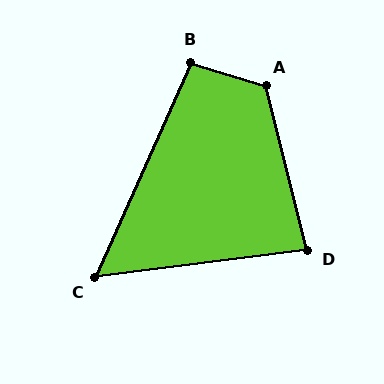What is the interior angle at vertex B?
Approximately 97 degrees (obtuse).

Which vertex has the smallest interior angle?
C, at approximately 59 degrees.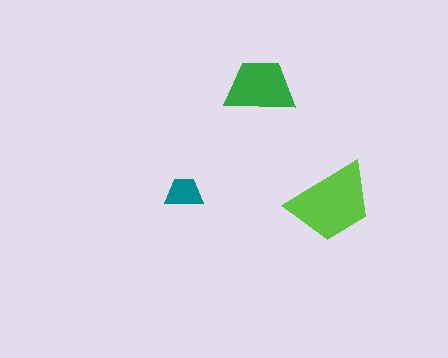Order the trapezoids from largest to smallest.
the lime one, the green one, the teal one.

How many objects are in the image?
There are 3 objects in the image.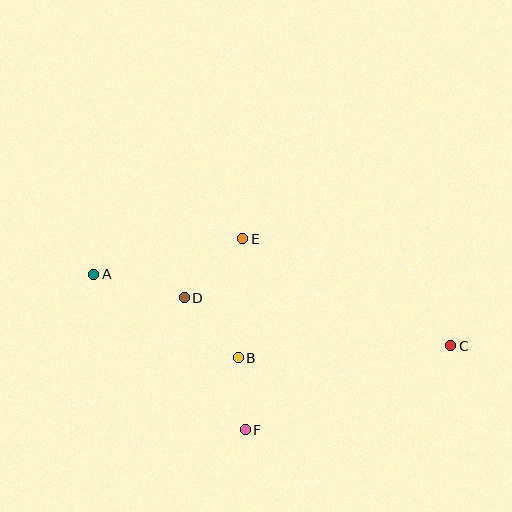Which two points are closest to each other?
Points B and F are closest to each other.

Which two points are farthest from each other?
Points A and C are farthest from each other.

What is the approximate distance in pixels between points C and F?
The distance between C and F is approximately 222 pixels.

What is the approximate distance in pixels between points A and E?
The distance between A and E is approximately 153 pixels.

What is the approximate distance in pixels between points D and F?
The distance between D and F is approximately 145 pixels.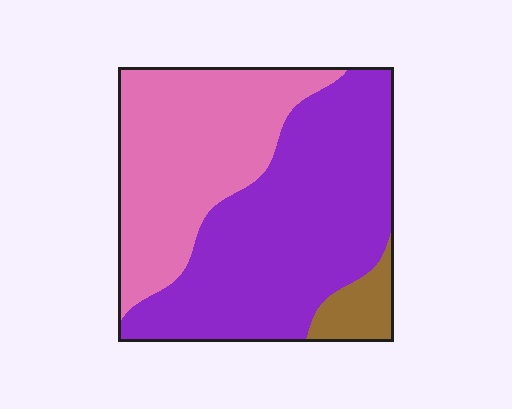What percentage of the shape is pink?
Pink covers 39% of the shape.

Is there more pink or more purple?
Purple.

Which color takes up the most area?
Purple, at roughly 55%.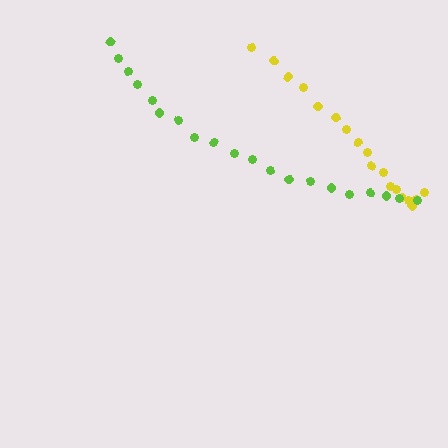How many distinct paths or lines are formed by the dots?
There are 2 distinct paths.